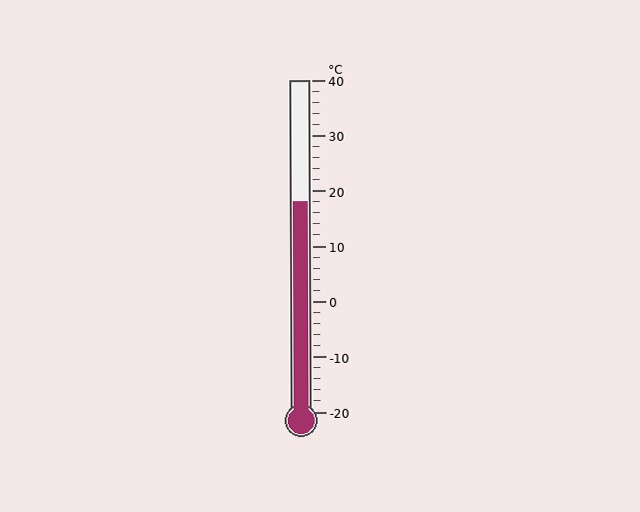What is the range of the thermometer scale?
The thermometer scale ranges from -20°C to 40°C.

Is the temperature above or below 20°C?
The temperature is below 20°C.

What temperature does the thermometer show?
The thermometer shows approximately 18°C.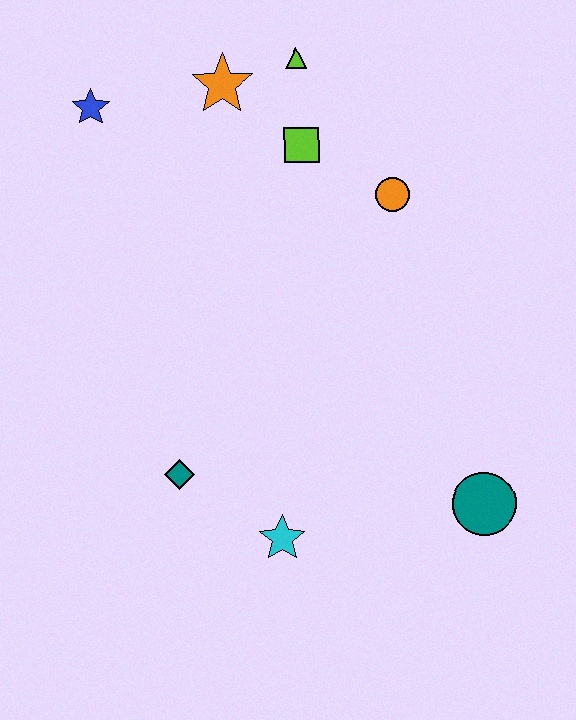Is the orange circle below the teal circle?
No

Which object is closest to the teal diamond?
The cyan star is closest to the teal diamond.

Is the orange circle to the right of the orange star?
Yes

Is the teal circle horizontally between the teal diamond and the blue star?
No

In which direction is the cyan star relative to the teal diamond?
The cyan star is to the right of the teal diamond.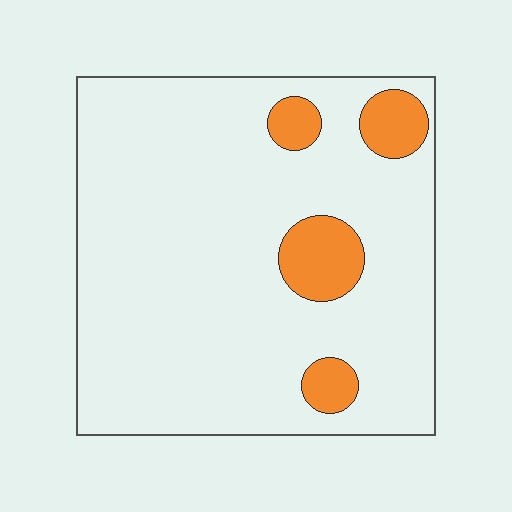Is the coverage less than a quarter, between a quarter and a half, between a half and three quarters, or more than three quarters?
Less than a quarter.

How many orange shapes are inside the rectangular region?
4.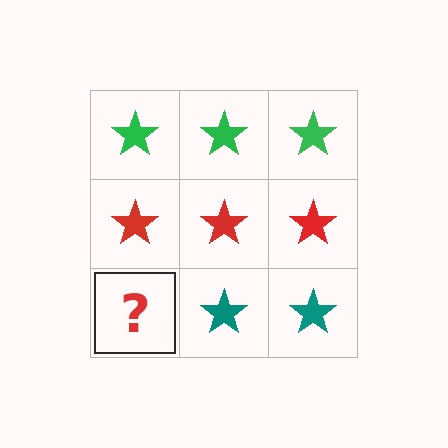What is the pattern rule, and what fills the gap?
The rule is that each row has a consistent color. The gap should be filled with a teal star.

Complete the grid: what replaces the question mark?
The question mark should be replaced with a teal star.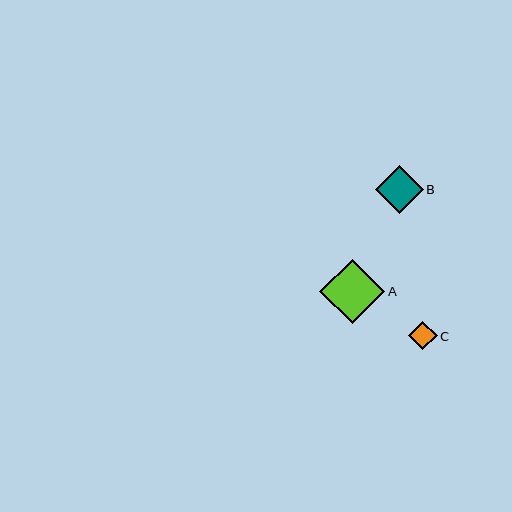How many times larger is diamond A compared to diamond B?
Diamond A is approximately 1.4 times the size of diamond B.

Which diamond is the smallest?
Diamond C is the smallest with a size of approximately 29 pixels.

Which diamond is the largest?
Diamond A is the largest with a size of approximately 65 pixels.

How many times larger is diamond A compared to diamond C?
Diamond A is approximately 2.3 times the size of diamond C.